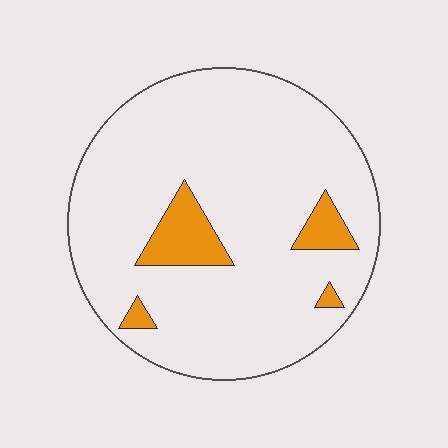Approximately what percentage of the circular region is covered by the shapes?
Approximately 10%.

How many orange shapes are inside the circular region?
4.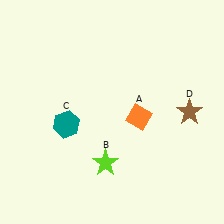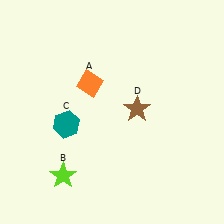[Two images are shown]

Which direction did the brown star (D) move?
The brown star (D) moved left.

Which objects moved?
The objects that moved are: the orange diamond (A), the lime star (B), the brown star (D).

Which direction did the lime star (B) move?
The lime star (B) moved left.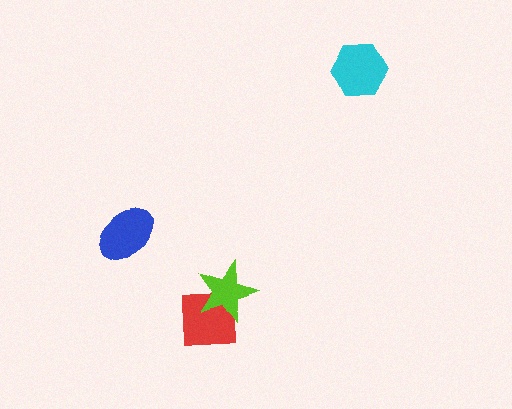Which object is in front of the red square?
The lime star is in front of the red square.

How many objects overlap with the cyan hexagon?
0 objects overlap with the cyan hexagon.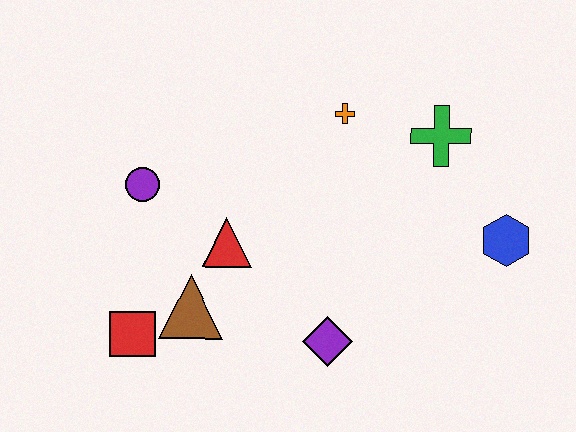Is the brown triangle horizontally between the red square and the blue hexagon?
Yes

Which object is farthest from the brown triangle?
The blue hexagon is farthest from the brown triangle.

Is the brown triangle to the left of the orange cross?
Yes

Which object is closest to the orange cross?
The green cross is closest to the orange cross.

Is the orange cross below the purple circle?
No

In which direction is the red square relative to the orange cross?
The red square is below the orange cross.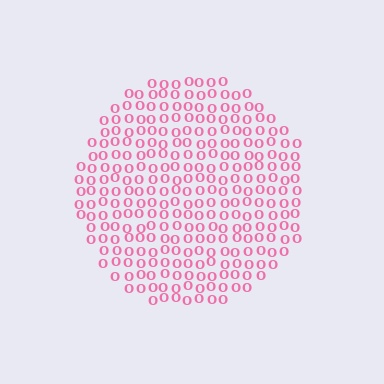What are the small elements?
The small elements are letter O's.